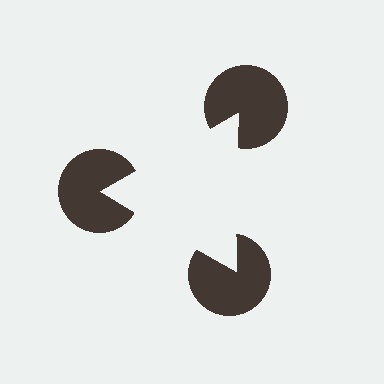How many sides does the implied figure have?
3 sides.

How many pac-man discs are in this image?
There are 3 — one at each vertex of the illusory triangle.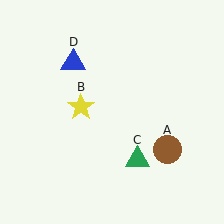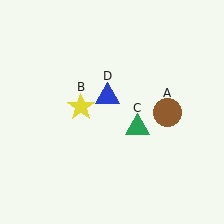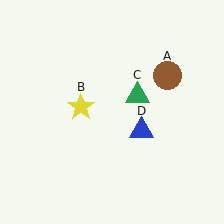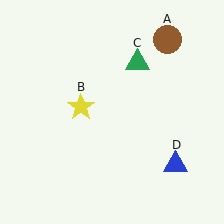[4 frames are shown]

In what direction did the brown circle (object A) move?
The brown circle (object A) moved up.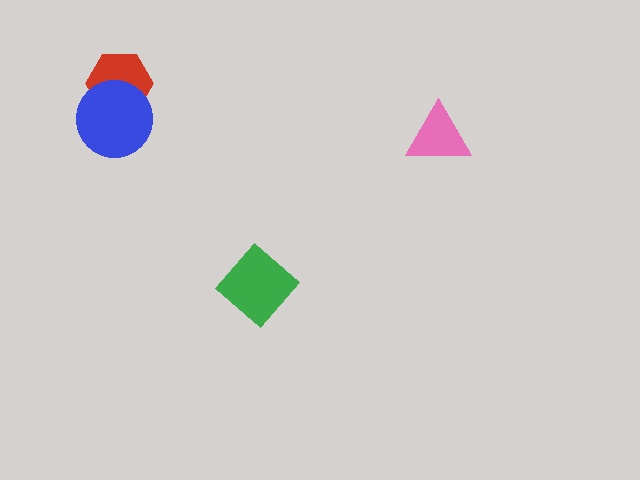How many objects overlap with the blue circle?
1 object overlaps with the blue circle.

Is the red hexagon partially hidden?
Yes, it is partially covered by another shape.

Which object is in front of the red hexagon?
The blue circle is in front of the red hexagon.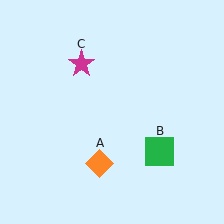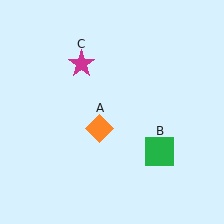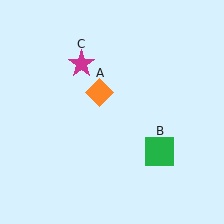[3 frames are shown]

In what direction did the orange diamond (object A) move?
The orange diamond (object A) moved up.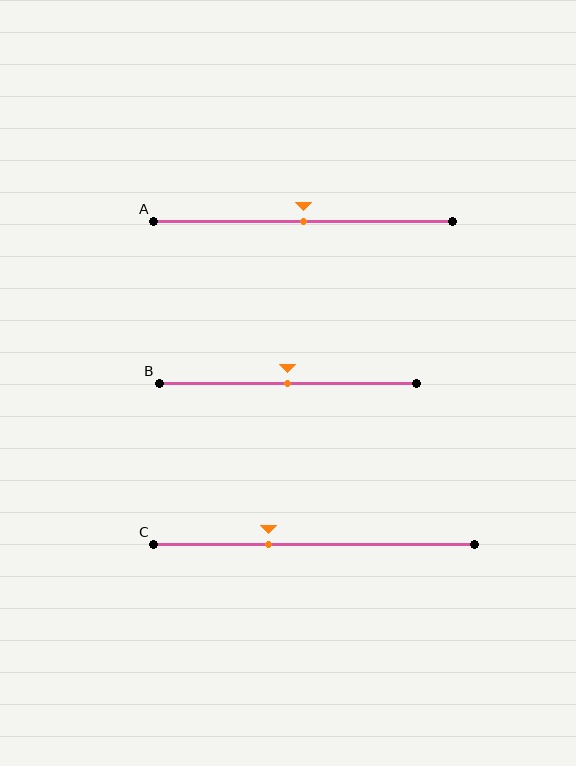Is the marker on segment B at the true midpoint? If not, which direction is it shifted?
Yes, the marker on segment B is at the true midpoint.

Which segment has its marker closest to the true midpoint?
Segment A has its marker closest to the true midpoint.